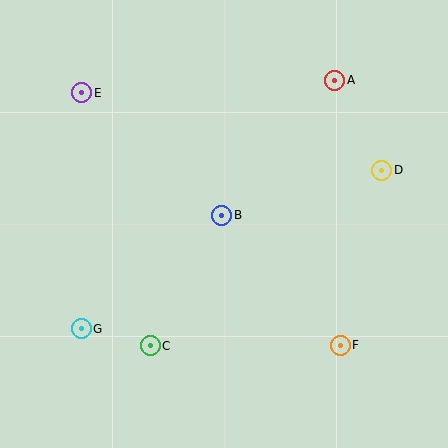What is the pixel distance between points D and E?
The distance between D and E is 310 pixels.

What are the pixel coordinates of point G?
Point G is at (81, 329).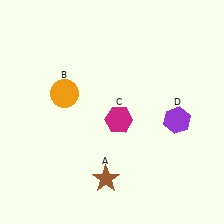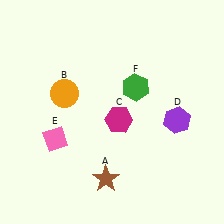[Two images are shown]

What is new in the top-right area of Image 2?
A green hexagon (F) was added in the top-right area of Image 2.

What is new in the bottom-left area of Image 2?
A pink diamond (E) was added in the bottom-left area of Image 2.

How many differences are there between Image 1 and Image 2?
There are 2 differences between the two images.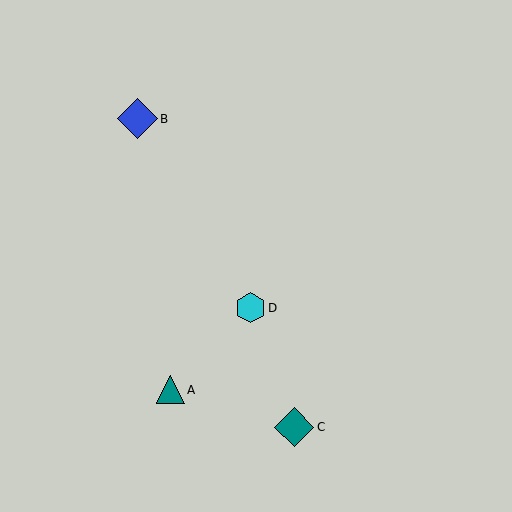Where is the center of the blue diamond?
The center of the blue diamond is at (138, 119).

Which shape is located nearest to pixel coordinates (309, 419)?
The teal diamond (labeled C) at (294, 427) is nearest to that location.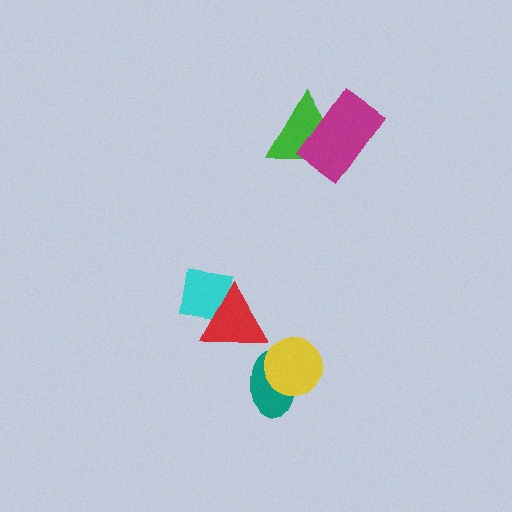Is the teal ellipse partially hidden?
Yes, it is partially covered by another shape.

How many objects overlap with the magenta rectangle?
1 object overlaps with the magenta rectangle.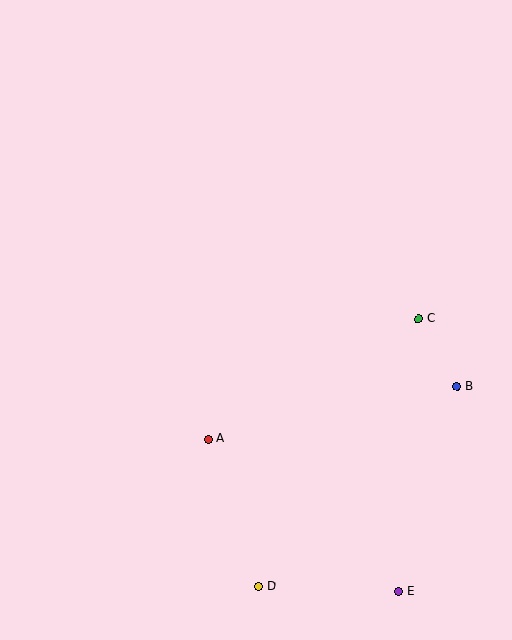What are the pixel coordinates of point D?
Point D is at (259, 586).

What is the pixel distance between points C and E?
The distance between C and E is 273 pixels.